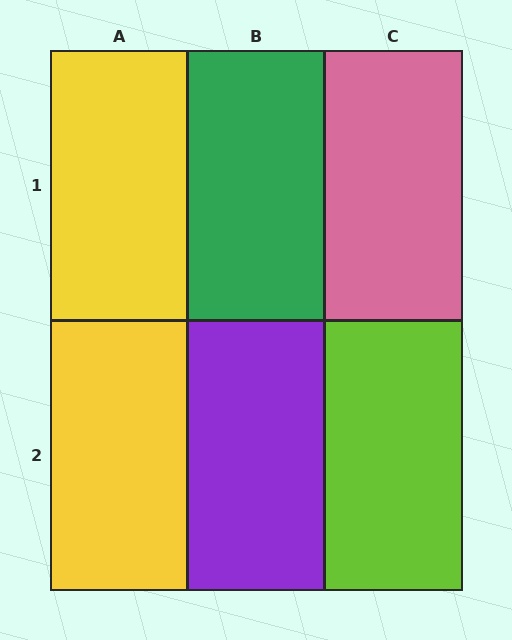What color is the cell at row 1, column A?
Yellow.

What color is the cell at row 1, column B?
Green.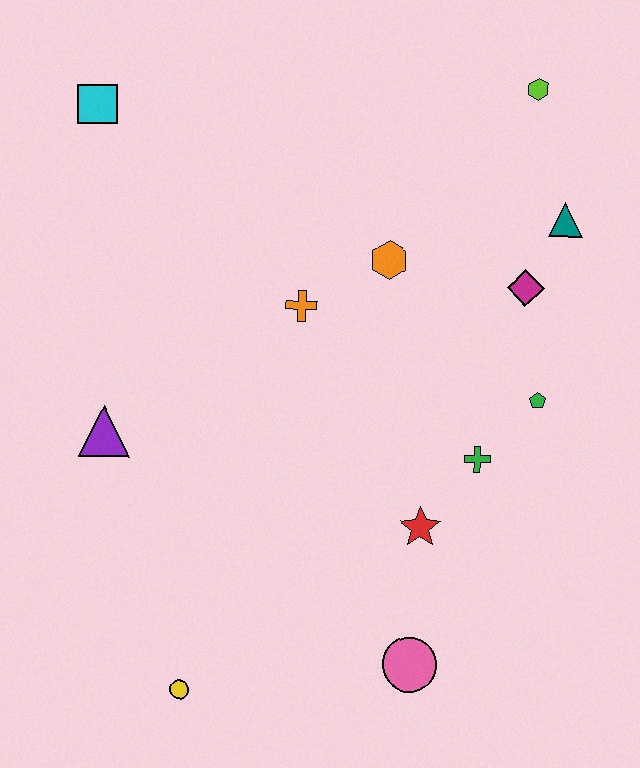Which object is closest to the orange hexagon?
The orange cross is closest to the orange hexagon.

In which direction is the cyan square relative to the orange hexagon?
The cyan square is to the left of the orange hexagon.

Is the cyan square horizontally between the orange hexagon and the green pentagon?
No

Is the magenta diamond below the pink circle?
No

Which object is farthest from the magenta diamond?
The yellow circle is farthest from the magenta diamond.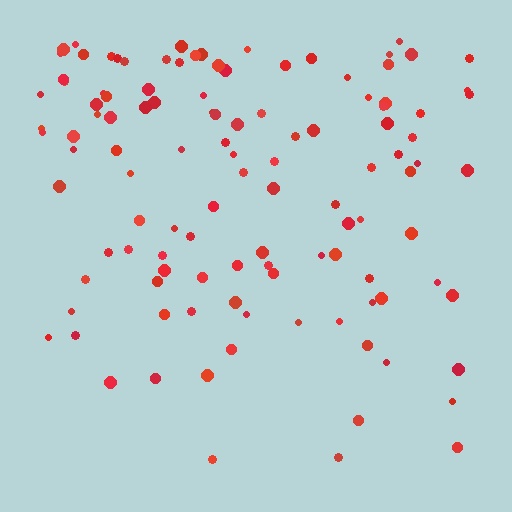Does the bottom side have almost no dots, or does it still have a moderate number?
Still a moderate number, just noticeably fewer than the top.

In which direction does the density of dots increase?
From bottom to top, with the top side densest.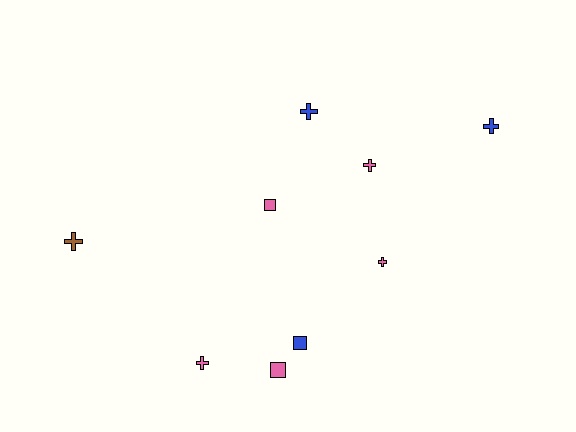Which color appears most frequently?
Pink, with 5 objects.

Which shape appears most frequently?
Cross, with 6 objects.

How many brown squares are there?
There are no brown squares.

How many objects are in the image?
There are 9 objects.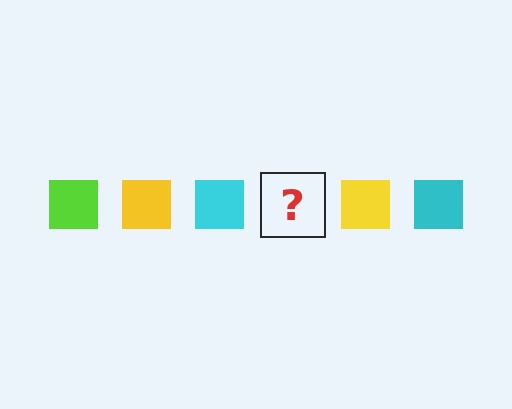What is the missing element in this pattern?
The missing element is a lime square.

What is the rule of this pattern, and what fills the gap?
The rule is that the pattern cycles through lime, yellow, cyan squares. The gap should be filled with a lime square.